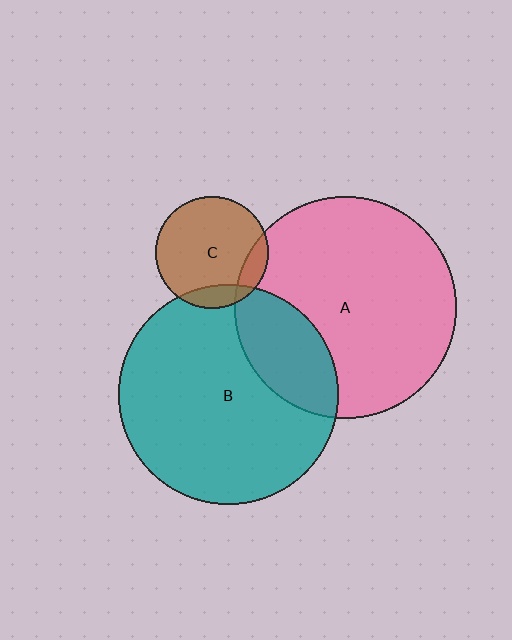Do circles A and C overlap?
Yes.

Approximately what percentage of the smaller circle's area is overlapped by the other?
Approximately 15%.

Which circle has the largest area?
Circle A (pink).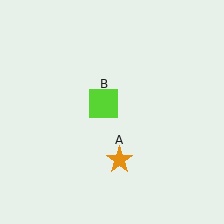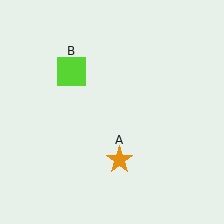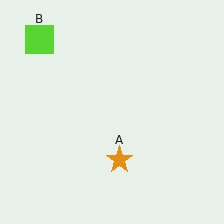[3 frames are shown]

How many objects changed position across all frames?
1 object changed position: lime square (object B).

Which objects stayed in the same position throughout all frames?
Orange star (object A) remained stationary.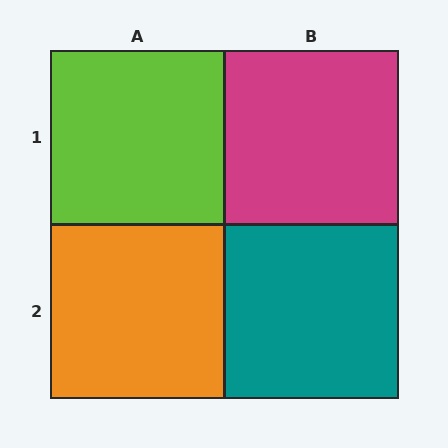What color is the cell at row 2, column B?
Teal.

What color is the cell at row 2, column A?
Orange.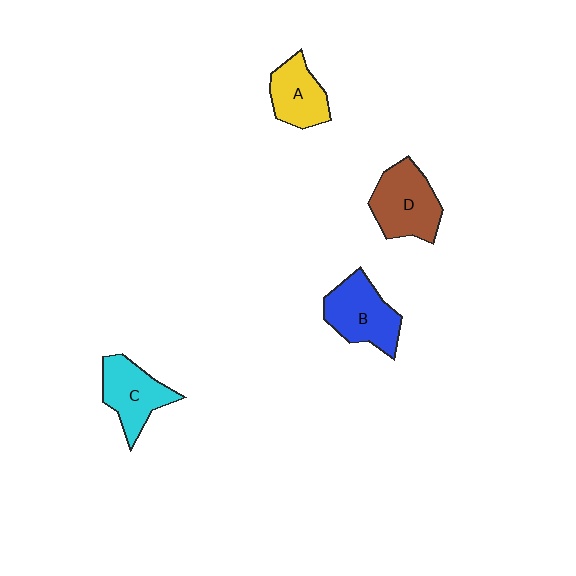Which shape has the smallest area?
Shape A (yellow).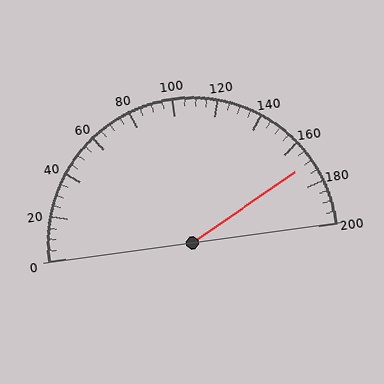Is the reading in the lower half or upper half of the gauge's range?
The reading is in the upper half of the range (0 to 200).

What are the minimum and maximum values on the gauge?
The gauge ranges from 0 to 200.